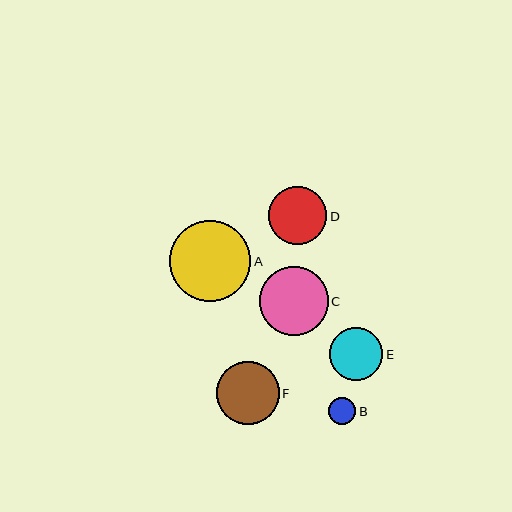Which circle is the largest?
Circle A is the largest with a size of approximately 81 pixels.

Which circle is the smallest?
Circle B is the smallest with a size of approximately 27 pixels.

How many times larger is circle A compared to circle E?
Circle A is approximately 1.5 times the size of circle E.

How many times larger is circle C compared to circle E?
Circle C is approximately 1.3 times the size of circle E.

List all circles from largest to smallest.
From largest to smallest: A, C, F, D, E, B.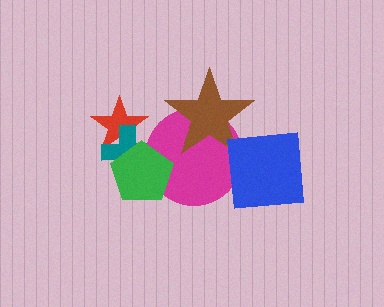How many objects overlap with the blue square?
2 objects overlap with the blue square.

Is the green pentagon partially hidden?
No, no other shape covers it.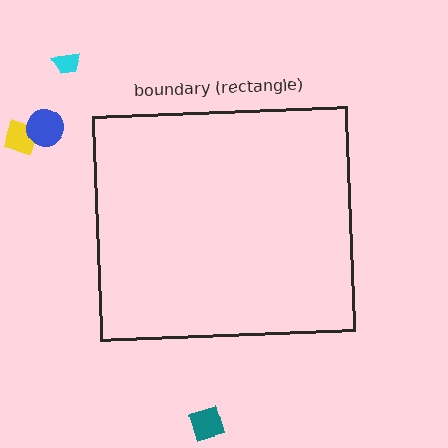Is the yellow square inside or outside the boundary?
Outside.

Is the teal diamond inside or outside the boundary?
Outside.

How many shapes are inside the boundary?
0 inside, 4 outside.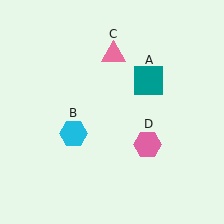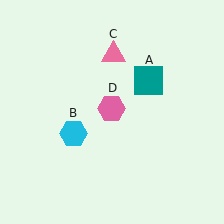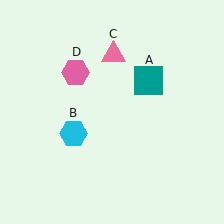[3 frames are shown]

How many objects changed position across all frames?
1 object changed position: pink hexagon (object D).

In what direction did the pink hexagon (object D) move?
The pink hexagon (object D) moved up and to the left.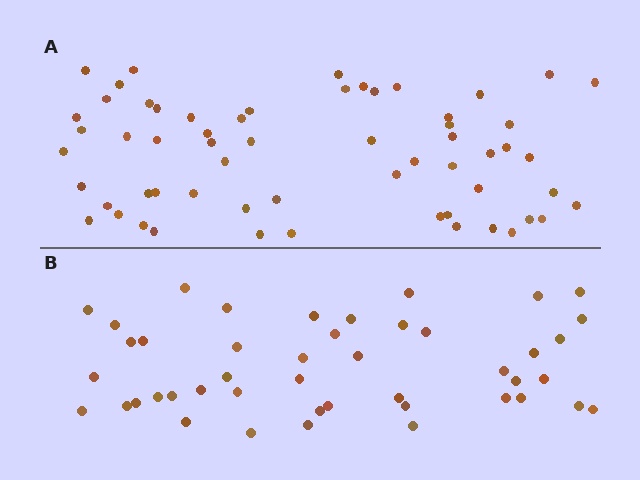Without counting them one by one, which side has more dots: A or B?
Region A (the top region) has more dots.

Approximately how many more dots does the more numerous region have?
Region A has approximately 15 more dots than region B.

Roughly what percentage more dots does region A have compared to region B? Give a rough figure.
About 35% more.